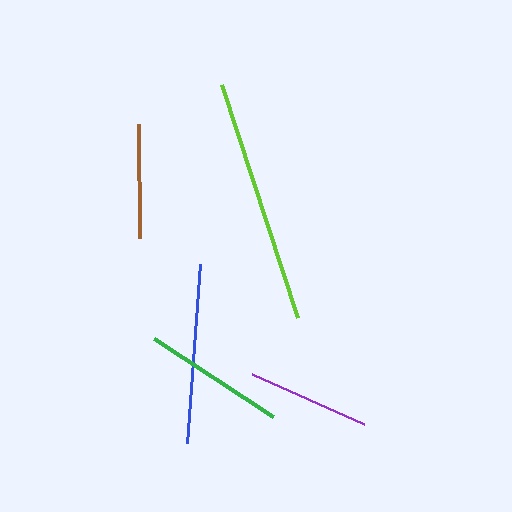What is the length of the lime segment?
The lime segment is approximately 245 pixels long.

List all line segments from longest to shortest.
From longest to shortest: lime, blue, green, purple, brown.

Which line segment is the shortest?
The brown line is the shortest at approximately 114 pixels.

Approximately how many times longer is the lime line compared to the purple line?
The lime line is approximately 2.0 times the length of the purple line.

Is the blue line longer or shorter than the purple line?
The blue line is longer than the purple line.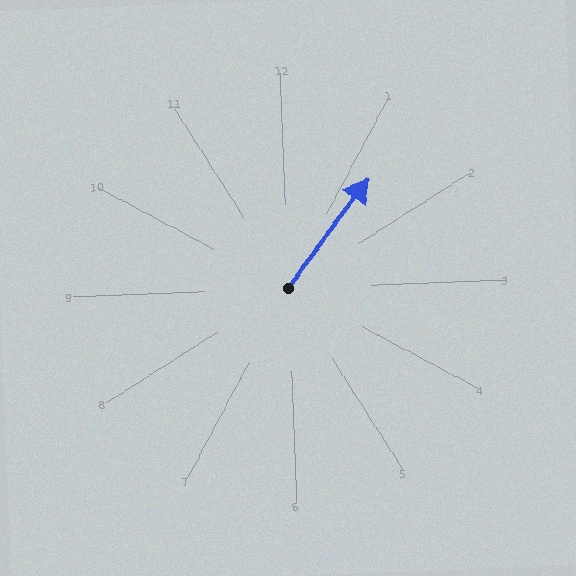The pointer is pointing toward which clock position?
Roughly 1 o'clock.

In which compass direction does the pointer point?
Northeast.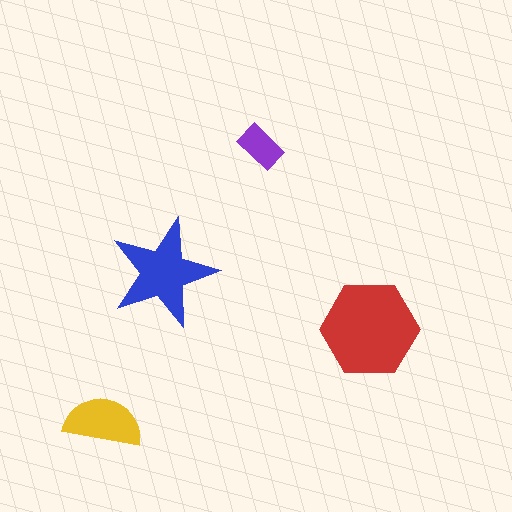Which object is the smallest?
The purple rectangle.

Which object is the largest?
The red hexagon.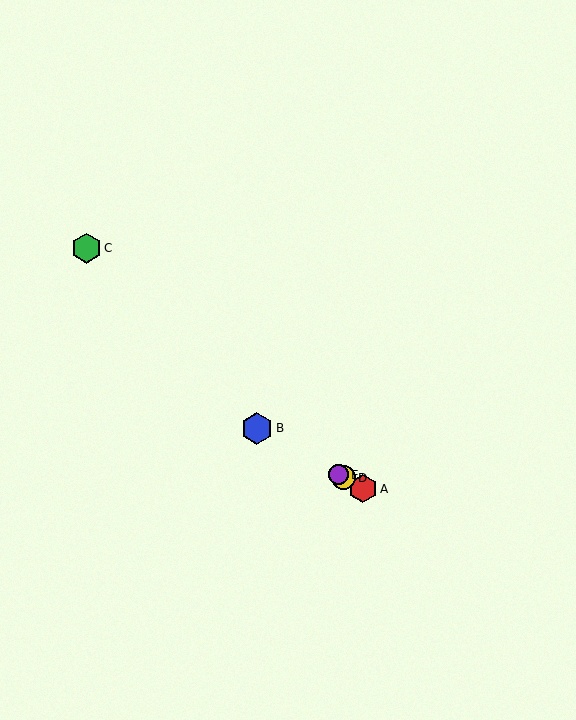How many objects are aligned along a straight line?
4 objects (A, B, D, E) are aligned along a straight line.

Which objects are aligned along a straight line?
Objects A, B, D, E are aligned along a straight line.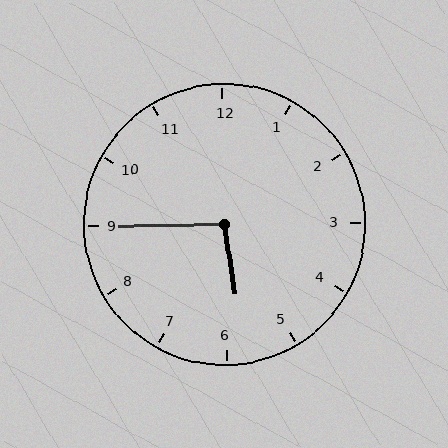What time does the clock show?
5:45.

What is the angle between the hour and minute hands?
Approximately 98 degrees.